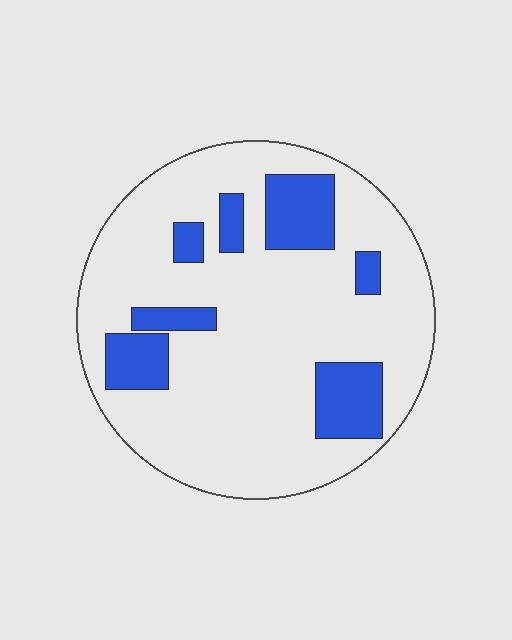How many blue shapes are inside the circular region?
7.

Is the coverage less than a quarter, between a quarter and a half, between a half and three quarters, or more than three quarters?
Less than a quarter.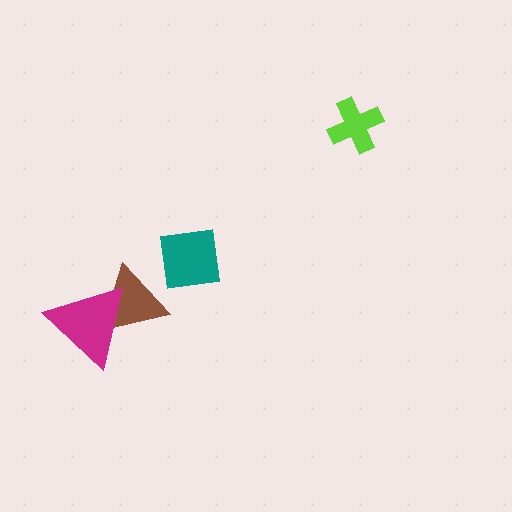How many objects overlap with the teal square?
0 objects overlap with the teal square.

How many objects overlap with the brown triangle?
1 object overlaps with the brown triangle.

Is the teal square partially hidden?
No, no other shape covers it.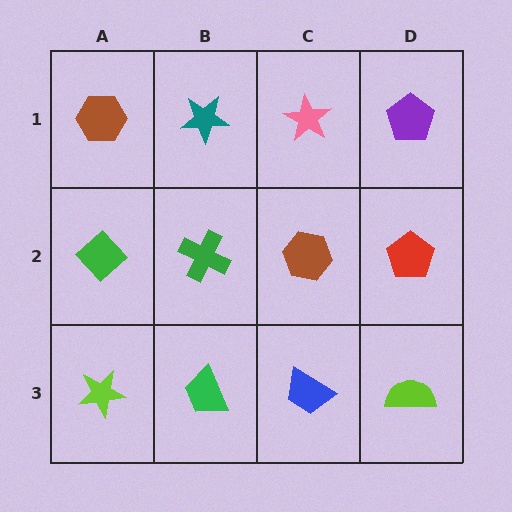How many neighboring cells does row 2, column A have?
3.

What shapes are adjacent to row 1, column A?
A green diamond (row 2, column A), a teal star (row 1, column B).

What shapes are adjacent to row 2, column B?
A teal star (row 1, column B), a green trapezoid (row 3, column B), a green diamond (row 2, column A), a brown hexagon (row 2, column C).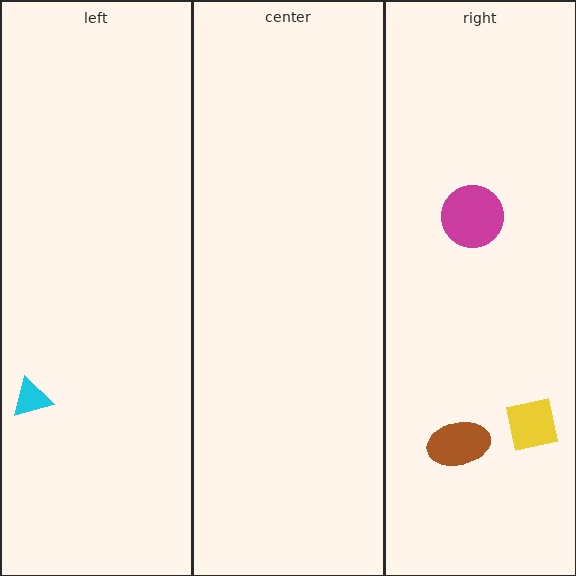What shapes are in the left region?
The cyan triangle.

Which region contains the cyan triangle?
The left region.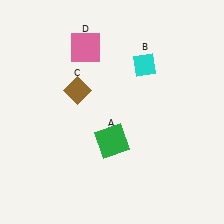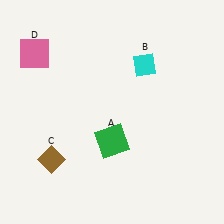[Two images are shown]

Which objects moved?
The objects that moved are: the brown diamond (C), the pink square (D).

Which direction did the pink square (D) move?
The pink square (D) moved left.